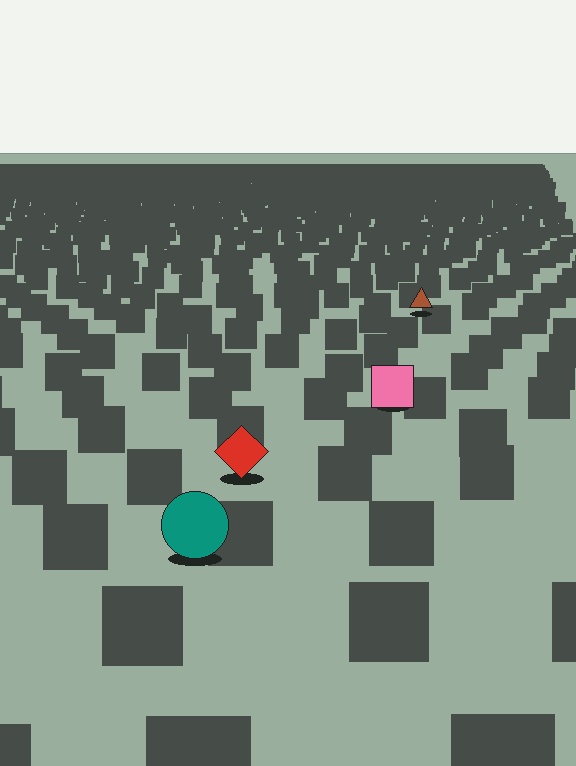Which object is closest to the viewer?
The teal circle is closest. The texture marks near it are larger and more spread out.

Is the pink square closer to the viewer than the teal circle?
No. The teal circle is closer — you can tell from the texture gradient: the ground texture is coarser near it.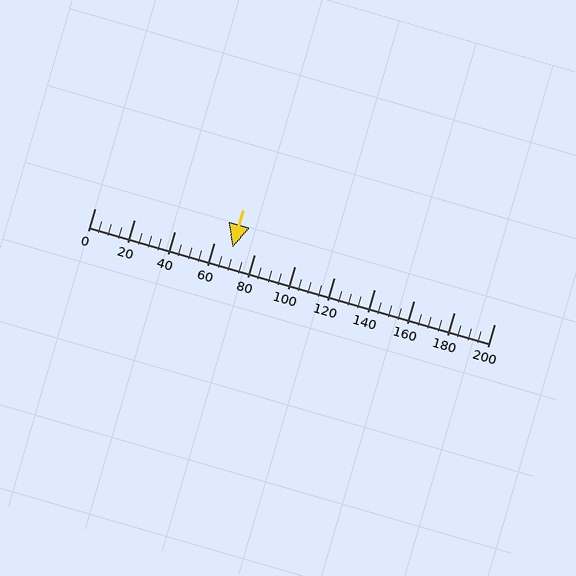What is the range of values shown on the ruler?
The ruler shows values from 0 to 200.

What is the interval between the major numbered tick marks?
The major tick marks are spaced 20 units apart.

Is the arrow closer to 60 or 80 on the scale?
The arrow is closer to 60.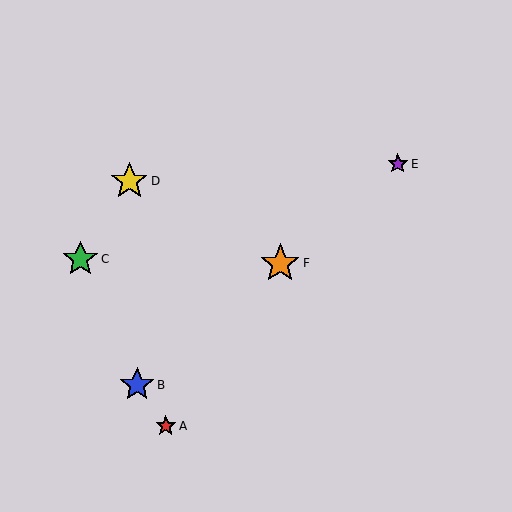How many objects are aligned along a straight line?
3 objects (B, E, F) are aligned along a straight line.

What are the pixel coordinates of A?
Object A is at (166, 426).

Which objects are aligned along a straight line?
Objects B, E, F are aligned along a straight line.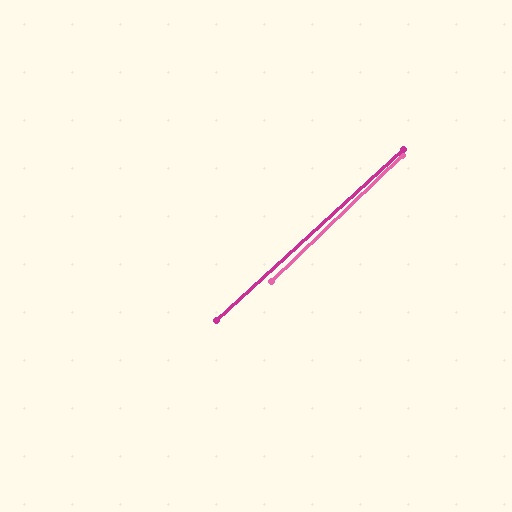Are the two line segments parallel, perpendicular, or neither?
Parallel — their directions differ by only 1.4°.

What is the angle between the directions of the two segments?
Approximately 1 degree.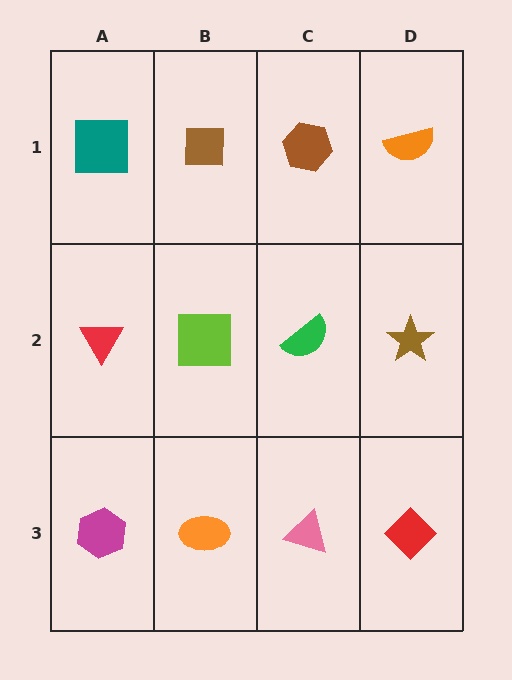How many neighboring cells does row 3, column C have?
3.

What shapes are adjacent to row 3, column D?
A brown star (row 2, column D), a pink triangle (row 3, column C).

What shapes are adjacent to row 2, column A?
A teal square (row 1, column A), a magenta hexagon (row 3, column A), a lime square (row 2, column B).